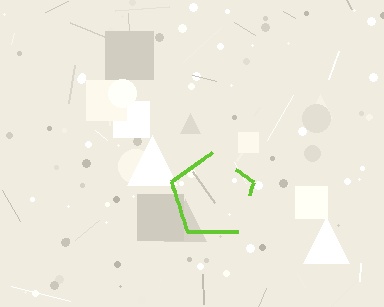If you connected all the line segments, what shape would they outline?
They would outline a pentagon.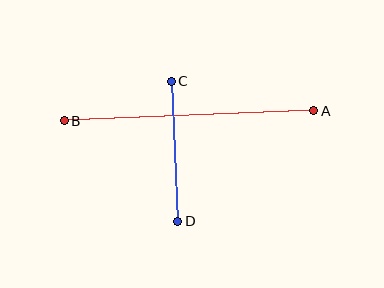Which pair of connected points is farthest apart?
Points A and B are farthest apart.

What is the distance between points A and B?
The distance is approximately 250 pixels.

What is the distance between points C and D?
The distance is approximately 140 pixels.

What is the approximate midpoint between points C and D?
The midpoint is at approximately (175, 151) pixels.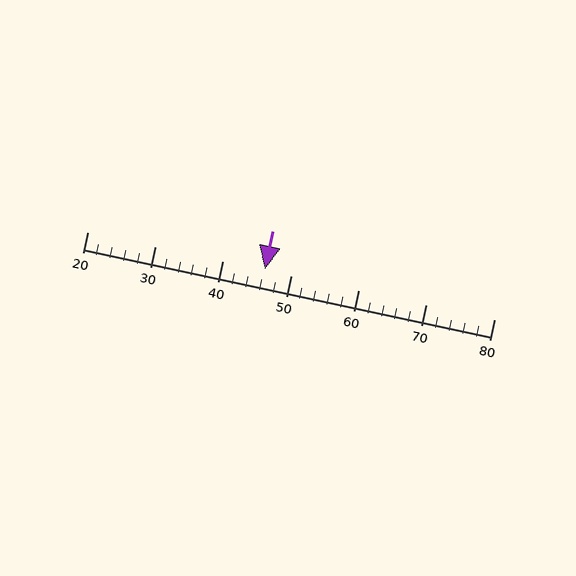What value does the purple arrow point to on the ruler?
The purple arrow points to approximately 46.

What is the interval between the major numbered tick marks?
The major tick marks are spaced 10 units apart.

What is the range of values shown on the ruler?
The ruler shows values from 20 to 80.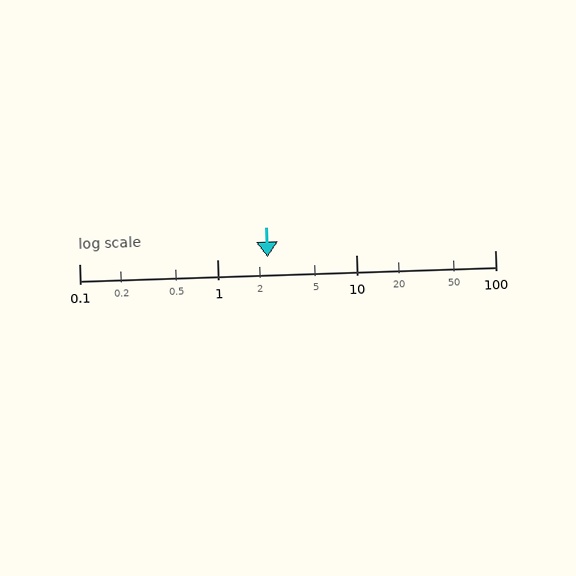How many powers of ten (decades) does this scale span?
The scale spans 3 decades, from 0.1 to 100.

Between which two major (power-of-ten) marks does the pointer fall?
The pointer is between 1 and 10.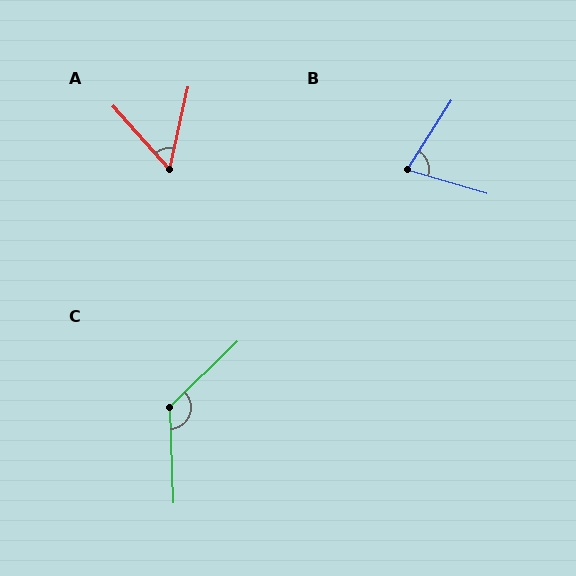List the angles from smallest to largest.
A (54°), B (74°), C (132°).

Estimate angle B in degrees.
Approximately 74 degrees.